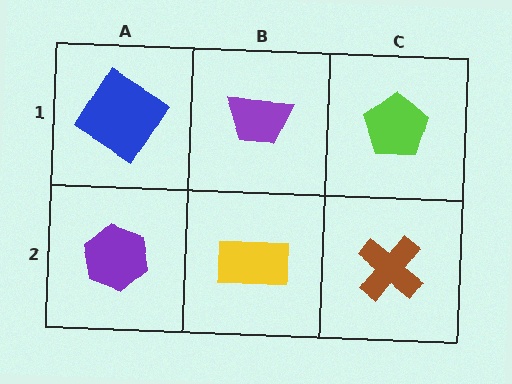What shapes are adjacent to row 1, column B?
A yellow rectangle (row 2, column B), a blue diamond (row 1, column A), a lime pentagon (row 1, column C).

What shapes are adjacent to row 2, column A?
A blue diamond (row 1, column A), a yellow rectangle (row 2, column B).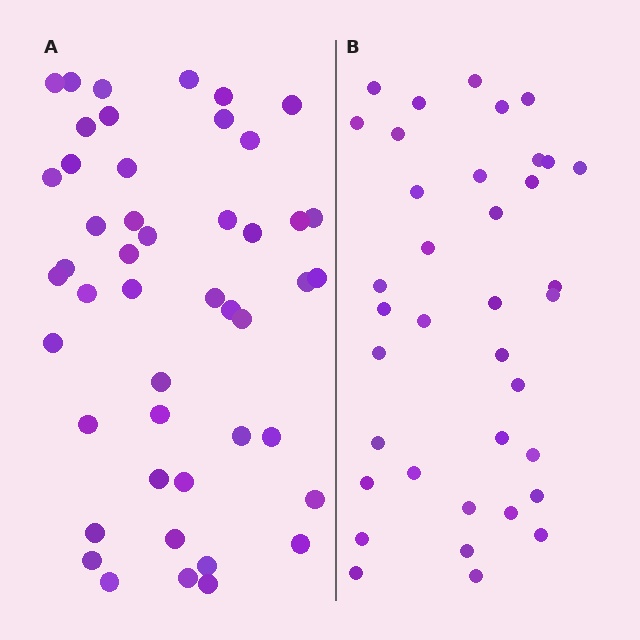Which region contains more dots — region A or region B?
Region A (the left region) has more dots.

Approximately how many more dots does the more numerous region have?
Region A has roughly 10 or so more dots than region B.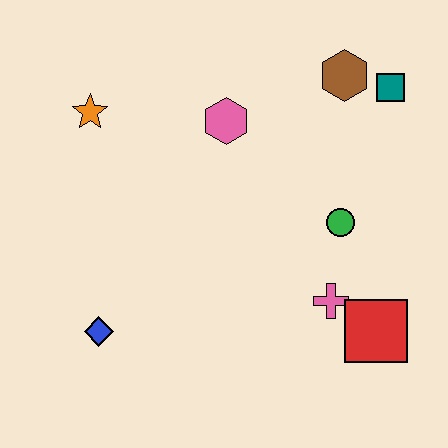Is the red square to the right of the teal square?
No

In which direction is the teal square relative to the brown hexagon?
The teal square is to the right of the brown hexagon.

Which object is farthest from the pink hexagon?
The red square is farthest from the pink hexagon.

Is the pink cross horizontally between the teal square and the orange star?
Yes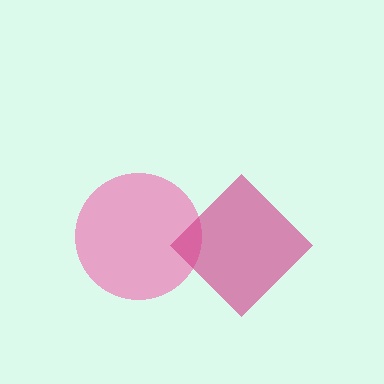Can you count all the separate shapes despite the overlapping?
Yes, there are 2 separate shapes.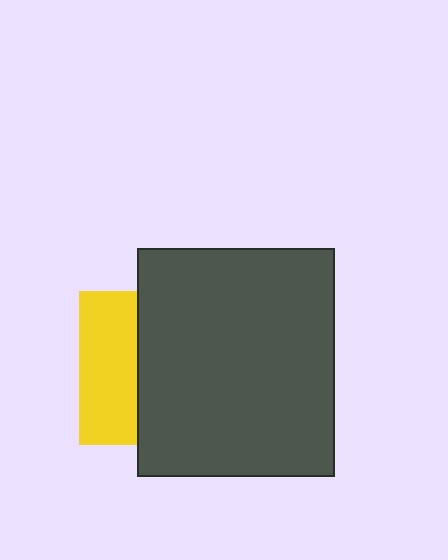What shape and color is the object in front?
The object in front is a dark gray rectangle.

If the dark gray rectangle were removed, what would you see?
You would see the complete yellow square.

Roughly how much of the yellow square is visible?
A small part of it is visible (roughly 38%).